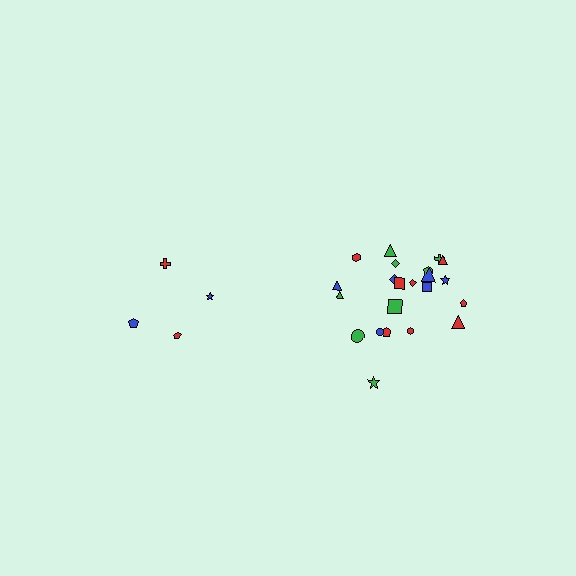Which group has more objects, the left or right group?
The right group.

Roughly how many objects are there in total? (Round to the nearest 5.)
Roughly 25 objects in total.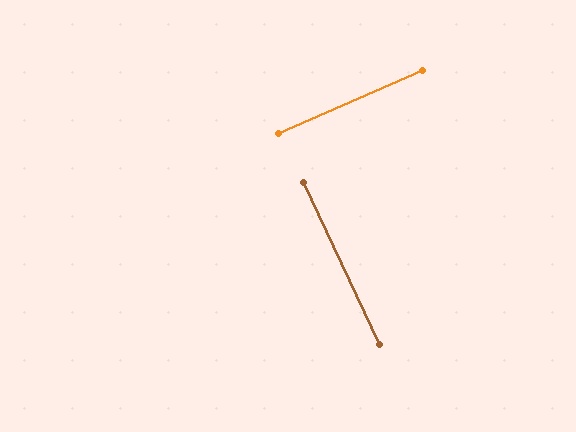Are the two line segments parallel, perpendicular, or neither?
Perpendicular — they meet at approximately 88°.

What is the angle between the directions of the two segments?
Approximately 88 degrees.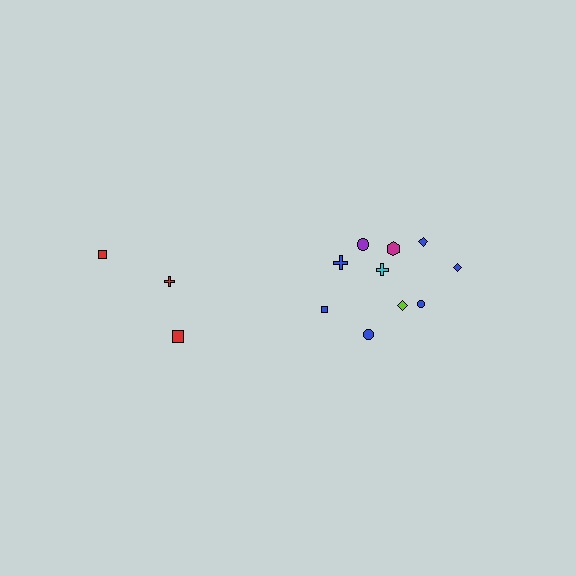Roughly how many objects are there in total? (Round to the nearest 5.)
Roughly 15 objects in total.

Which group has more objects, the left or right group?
The right group.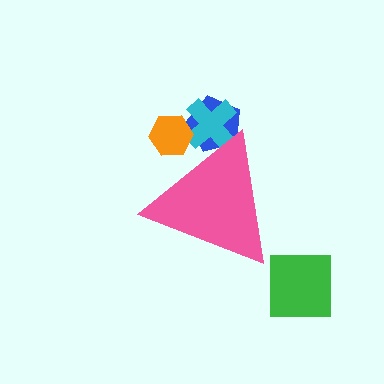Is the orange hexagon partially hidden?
Yes, the orange hexagon is partially hidden behind the pink triangle.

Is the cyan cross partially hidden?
Yes, the cyan cross is partially hidden behind the pink triangle.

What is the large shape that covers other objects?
A pink triangle.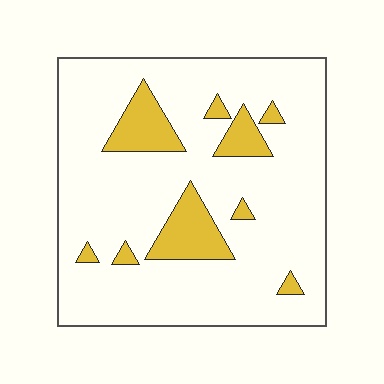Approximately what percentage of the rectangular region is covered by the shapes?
Approximately 15%.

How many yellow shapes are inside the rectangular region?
9.